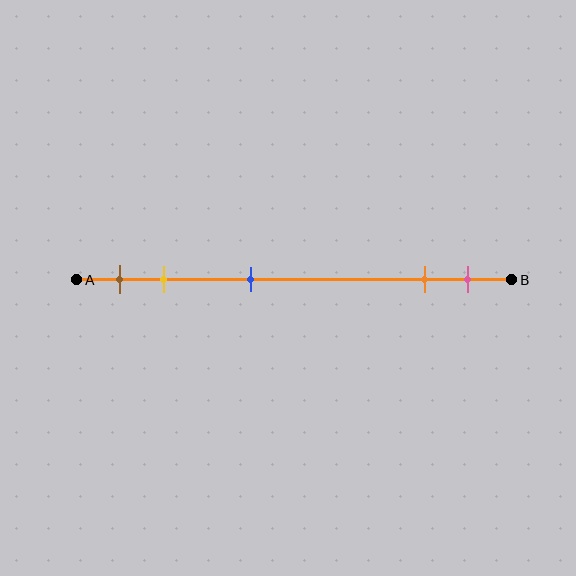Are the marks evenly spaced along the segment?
No, the marks are not evenly spaced.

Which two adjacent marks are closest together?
The orange and pink marks are the closest adjacent pair.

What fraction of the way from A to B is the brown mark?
The brown mark is approximately 10% (0.1) of the way from A to B.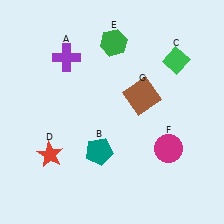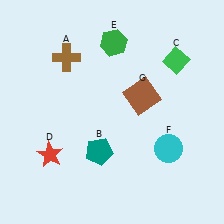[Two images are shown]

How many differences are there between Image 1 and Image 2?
There are 2 differences between the two images.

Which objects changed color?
A changed from purple to brown. F changed from magenta to cyan.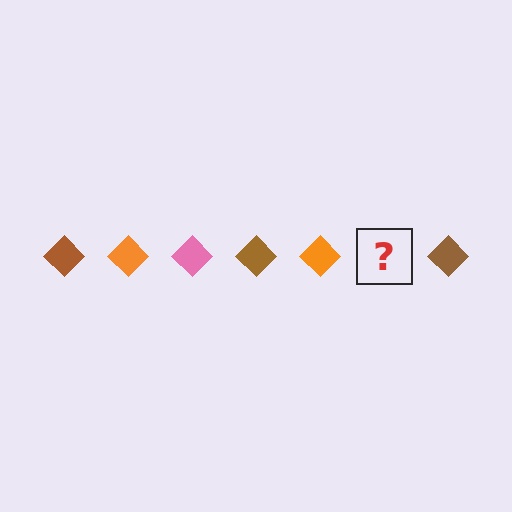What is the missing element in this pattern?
The missing element is a pink diamond.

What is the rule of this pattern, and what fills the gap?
The rule is that the pattern cycles through brown, orange, pink diamonds. The gap should be filled with a pink diamond.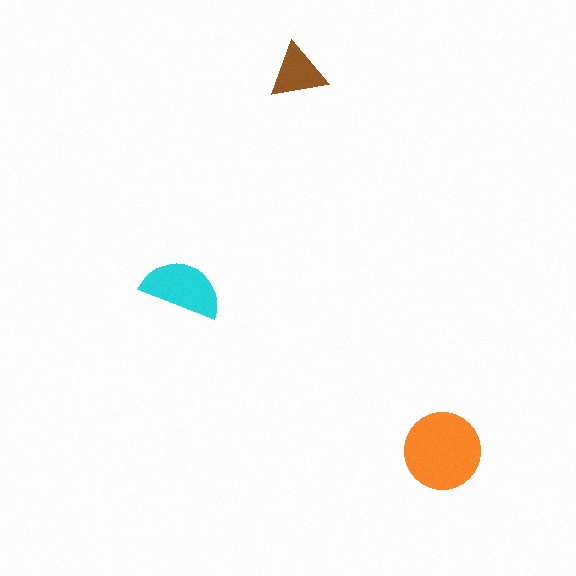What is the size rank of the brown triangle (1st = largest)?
3rd.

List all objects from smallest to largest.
The brown triangle, the cyan semicircle, the orange circle.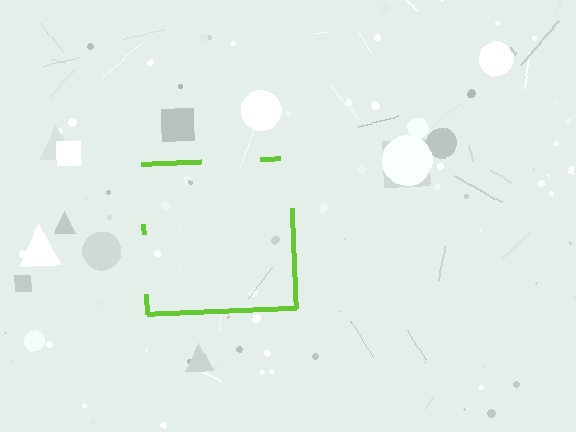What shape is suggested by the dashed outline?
The dashed outline suggests a square.